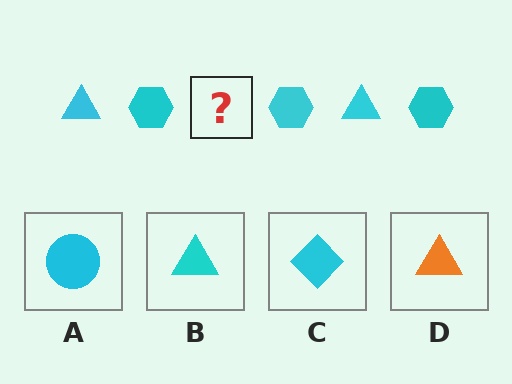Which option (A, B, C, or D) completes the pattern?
B.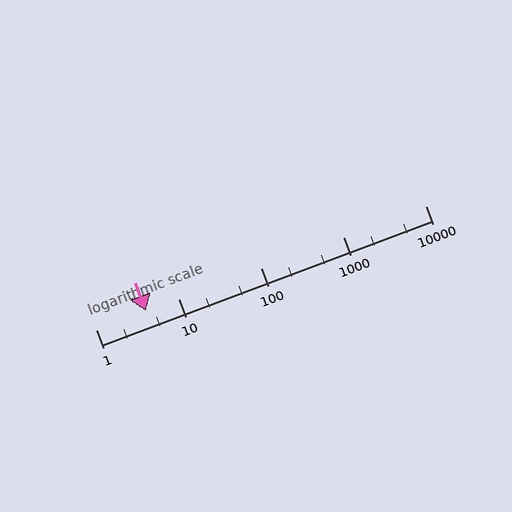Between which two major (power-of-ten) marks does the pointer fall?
The pointer is between 1 and 10.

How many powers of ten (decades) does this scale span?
The scale spans 4 decades, from 1 to 10000.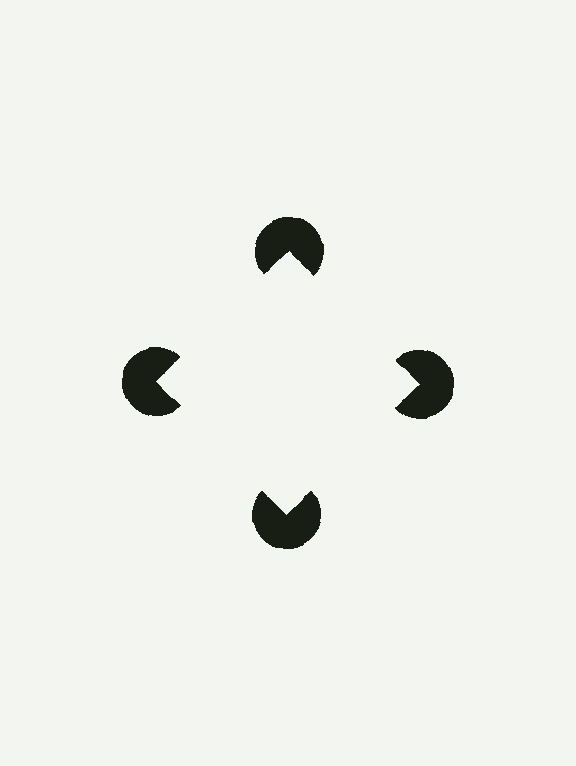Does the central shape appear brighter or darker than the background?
It typically appears slightly brighter than the background, even though no actual brightness change is drawn.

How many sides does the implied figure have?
4 sides.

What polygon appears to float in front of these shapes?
An illusory square — its edges are inferred from the aligned wedge cuts in the pac-man discs, not physically drawn.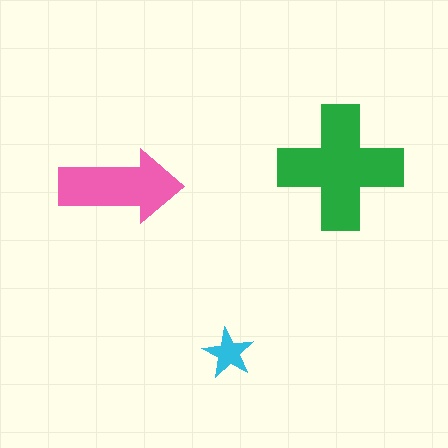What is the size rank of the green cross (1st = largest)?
1st.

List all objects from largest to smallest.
The green cross, the pink arrow, the cyan star.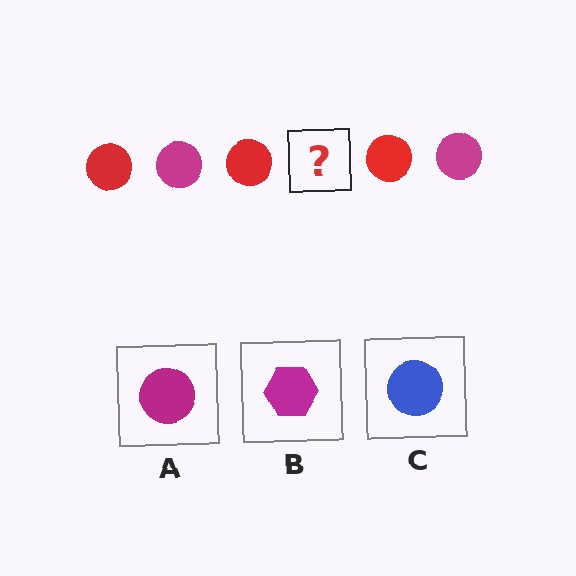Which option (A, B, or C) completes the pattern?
A.